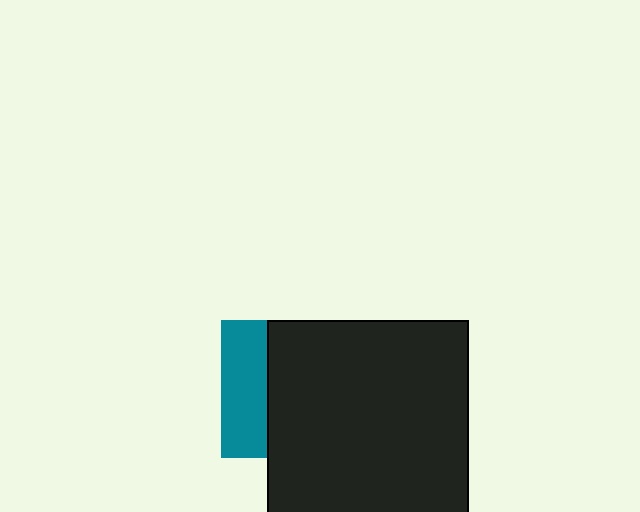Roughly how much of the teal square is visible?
A small part of it is visible (roughly 33%).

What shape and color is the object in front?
The object in front is a black square.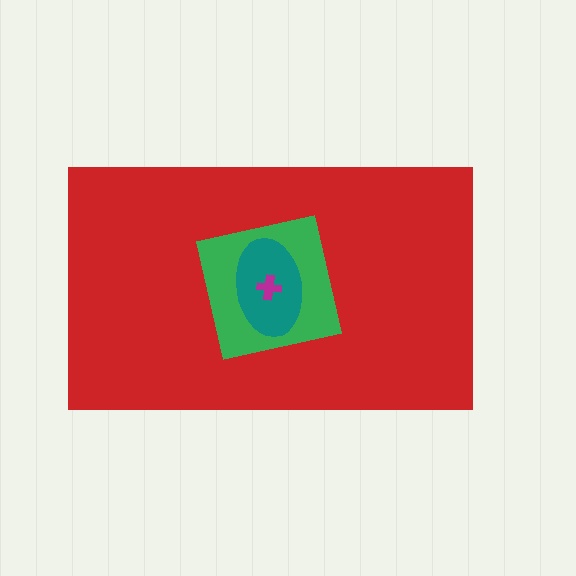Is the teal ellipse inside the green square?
Yes.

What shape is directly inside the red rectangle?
The green square.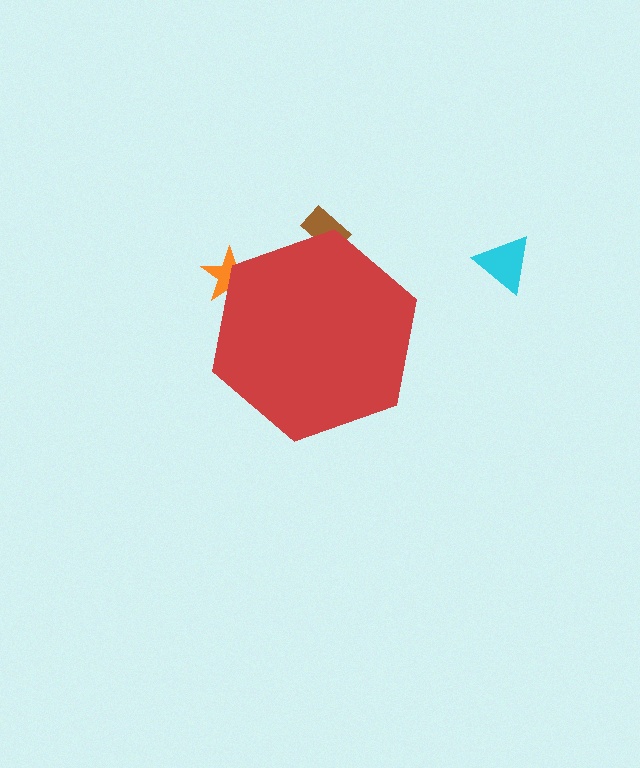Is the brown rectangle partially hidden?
Yes, the brown rectangle is partially hidden behind the red hexagon.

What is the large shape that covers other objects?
A red hexagon.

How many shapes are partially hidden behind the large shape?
2 shapes are partially hidden.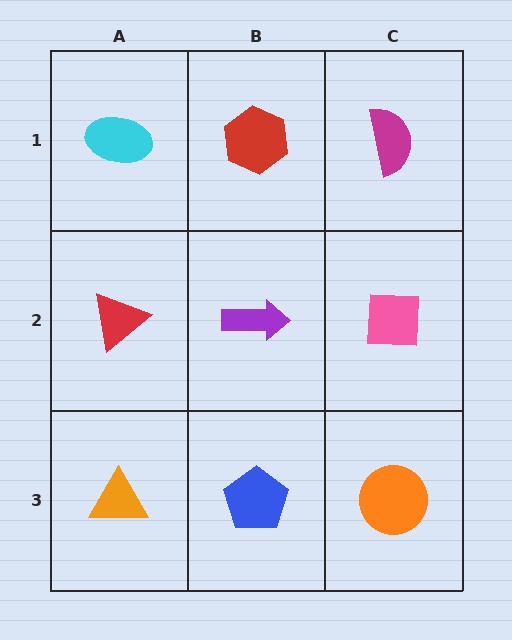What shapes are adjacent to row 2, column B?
A red hexagon (row 1, column B), a blue pentagon (row 3, column B), a red triangle (row 2, column A), a pink square (row 2, column C).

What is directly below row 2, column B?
A blue pentagon.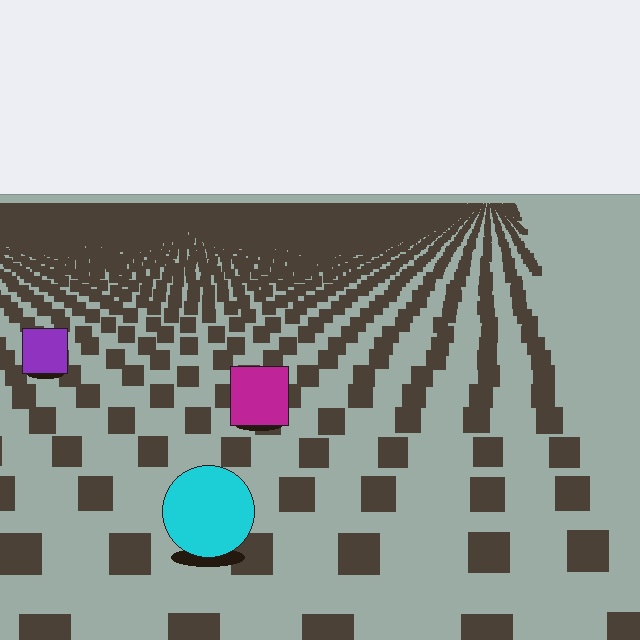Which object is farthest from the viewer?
The purple square is farthest from the viewer. It appears smaller and the ground texture around it is denser.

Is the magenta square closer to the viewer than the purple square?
Yes. The magenta square is closer — you can tell from the texture gradient: the ground texture is coarser near it.